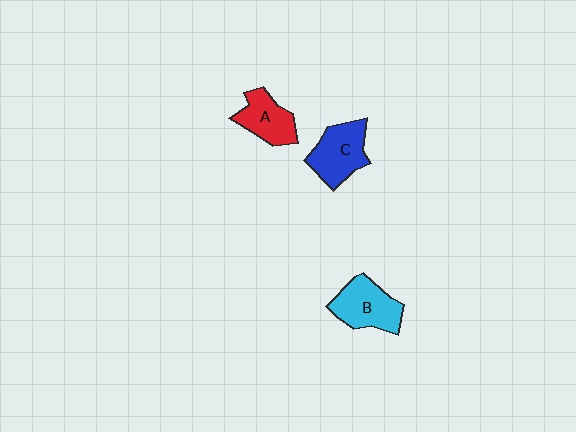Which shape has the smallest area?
Shape A (red).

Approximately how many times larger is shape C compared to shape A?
Approximately 1.2 times.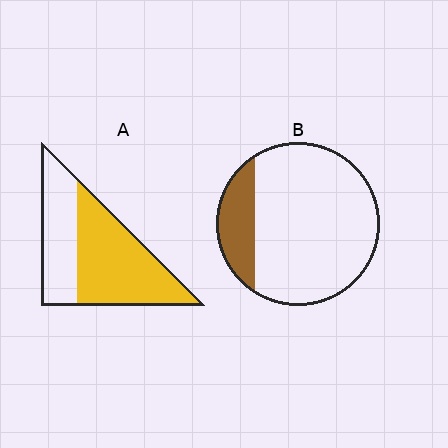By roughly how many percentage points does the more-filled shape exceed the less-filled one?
By roughly 45 percentage points (A over B).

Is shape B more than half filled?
No.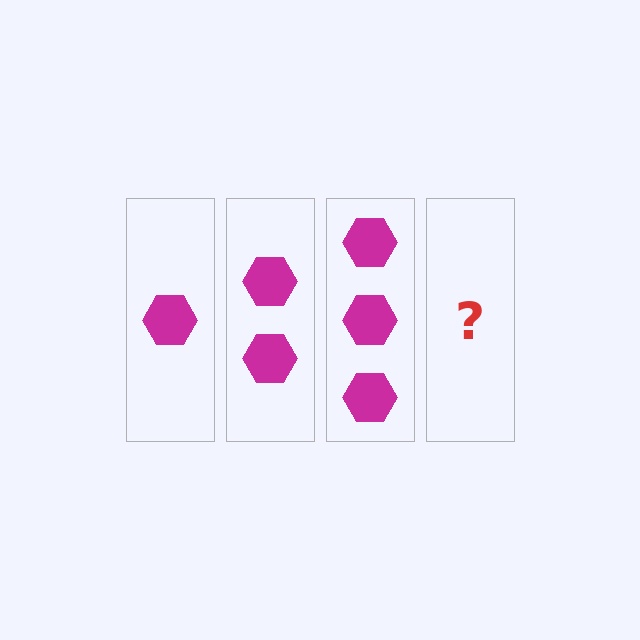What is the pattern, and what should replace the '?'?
The pattern is that each step adds one more hexagon. The '?' should be 4 hexagons.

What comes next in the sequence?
The next element should be 4 hexagons.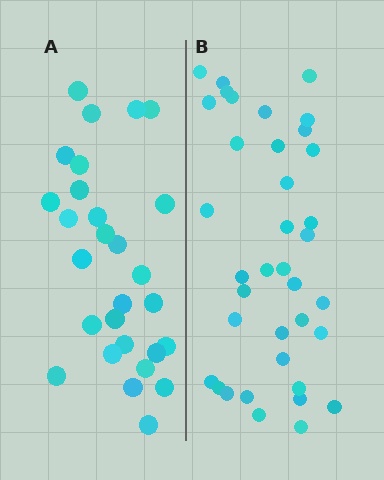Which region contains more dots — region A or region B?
Region B (the right region) has more dots.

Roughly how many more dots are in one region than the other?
Region B has roughly 8 or so more dots than region A.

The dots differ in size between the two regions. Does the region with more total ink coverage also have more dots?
No. Region A has more total ink coverage because its dots are larger, but region B actually contains more individual dots. Total area can be misleading — the number of items is what matters here.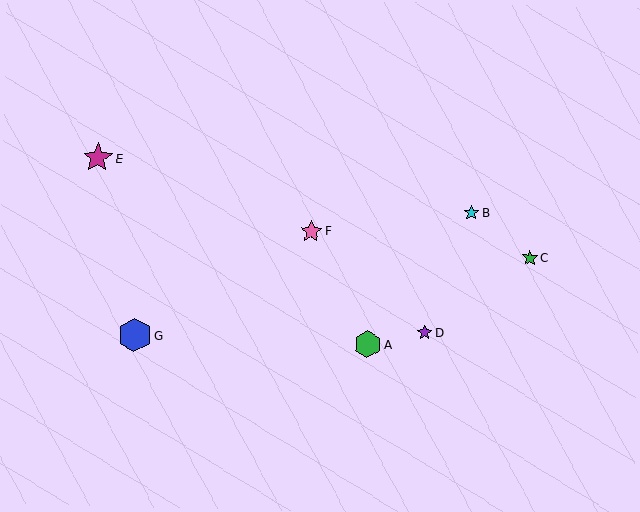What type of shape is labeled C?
Shape C is a green star.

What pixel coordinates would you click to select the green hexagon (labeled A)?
Click at (367, 344) to select the green hexagon A.